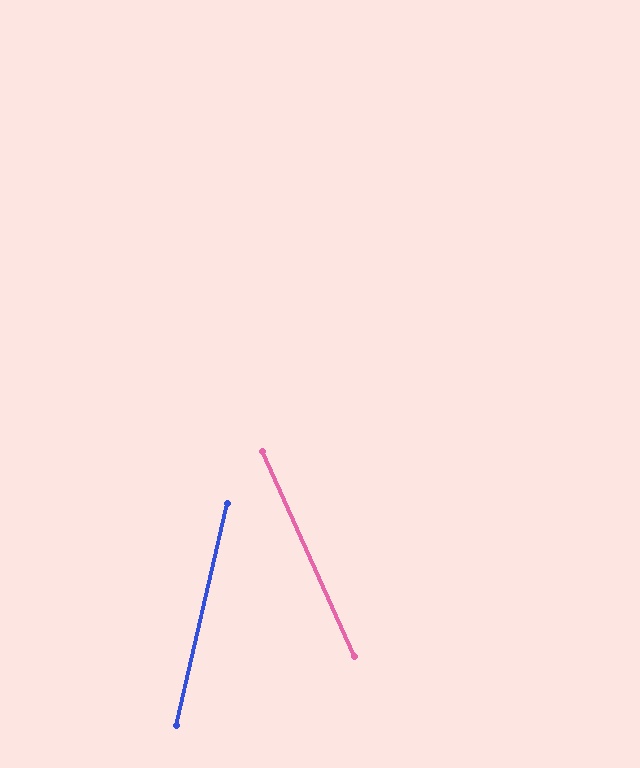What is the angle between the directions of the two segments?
Approximately 37 degrees.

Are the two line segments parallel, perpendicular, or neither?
Neither parallel nor perpendicular — they differ by about 37°.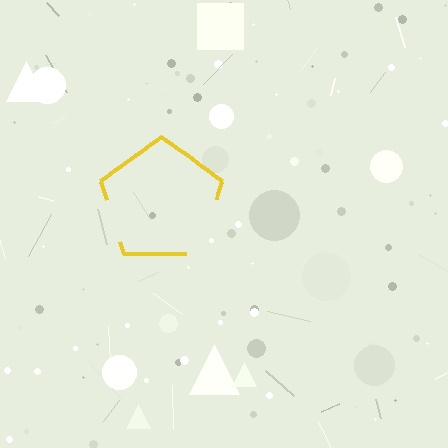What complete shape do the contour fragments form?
The contour fragments form a pentagon.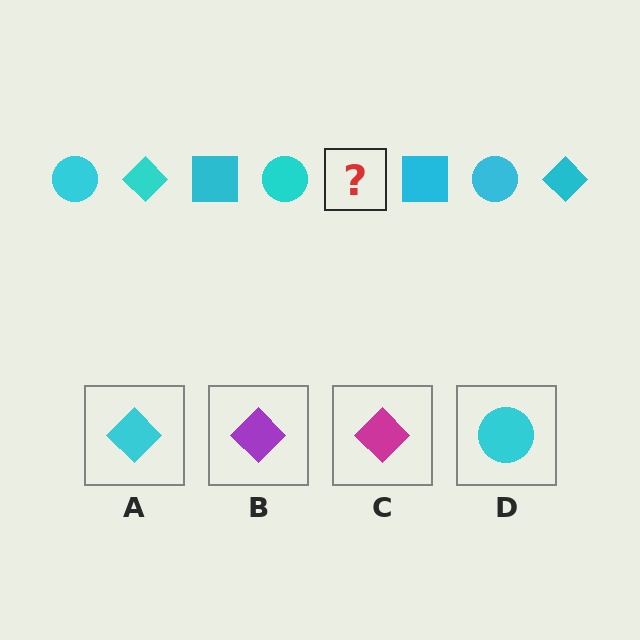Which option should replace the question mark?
Option A.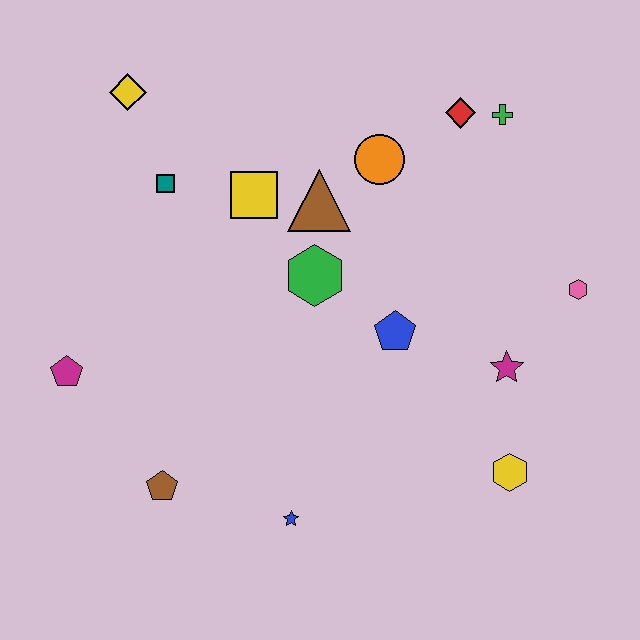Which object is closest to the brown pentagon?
The blue star is closest to the brown pentagon.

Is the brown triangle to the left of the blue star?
No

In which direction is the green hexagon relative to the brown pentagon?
The green hexagon is above the brown pentagon.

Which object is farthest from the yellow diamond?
The yellow hexagon is farthest from the yellow diamond.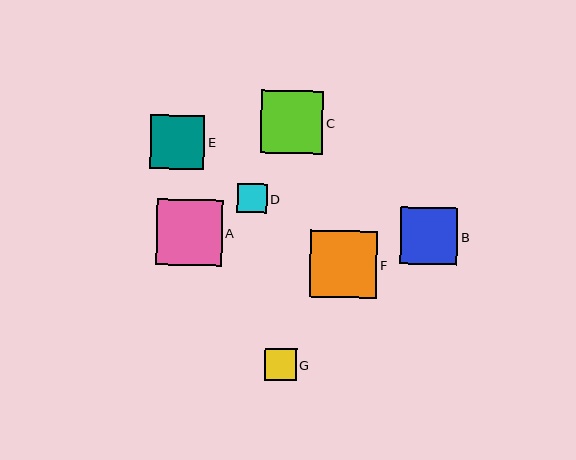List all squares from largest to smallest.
From largest to smallest: F, A, C, B, E, G, D.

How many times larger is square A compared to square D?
Square A is approximately 2.2 times the size of square D.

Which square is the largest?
Square F is the largest with a size of approximately 67 pixels.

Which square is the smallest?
Square D is the smallest with a size of approximately 30 pixels.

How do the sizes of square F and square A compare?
Square F and square A are approximately the same size.